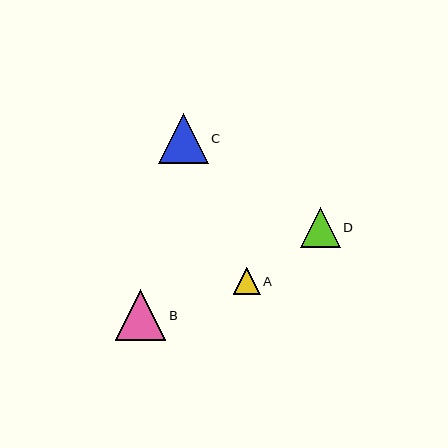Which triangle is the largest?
Triangle B is the largest with a size of approximately 50 pixels.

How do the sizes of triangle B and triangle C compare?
Triangle B and triangle C are approximately the same size.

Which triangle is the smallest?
Triangle A is the smallest with a size of approximately 27 pixels.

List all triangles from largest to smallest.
From largest to smallest: B, C, D, A.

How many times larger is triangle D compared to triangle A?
Triangle D is approximately 1.4 times the size of triangle A.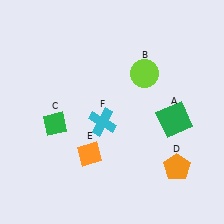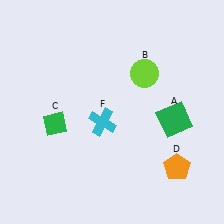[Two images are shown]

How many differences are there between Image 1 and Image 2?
There is 1 difference between the two images.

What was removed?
The orange diamond (E) was removed in Image 2.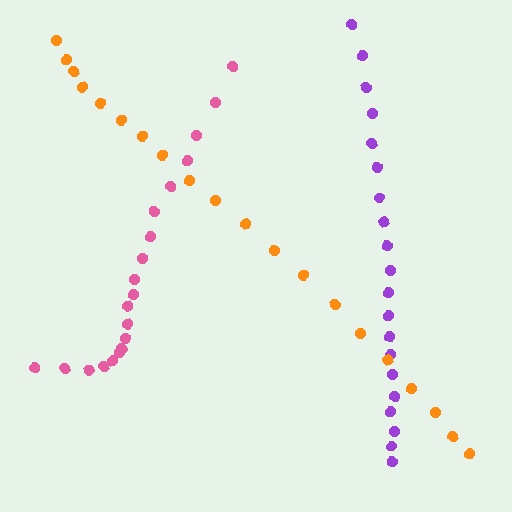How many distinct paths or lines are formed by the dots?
There are 3 distinct paths.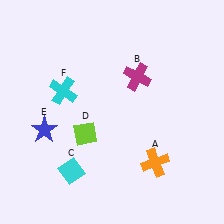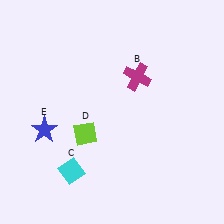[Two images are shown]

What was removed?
The orange cross (A), the cyan cross (F) were removed in Image 2.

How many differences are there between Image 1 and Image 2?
There are 2 differences between the two images.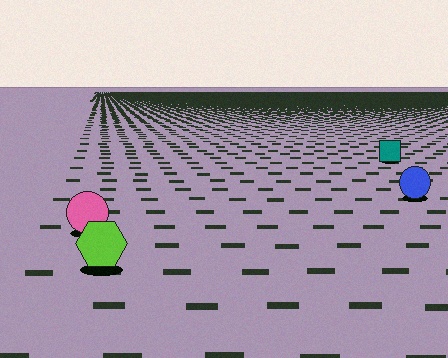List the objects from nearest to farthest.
From nearest to farthest: the lime hexagon, the pink circle, the blue circle, the teal square.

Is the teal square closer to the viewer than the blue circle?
No. The blue circle is closer — you can tell from the texture gradient: the ground texture is coarser near it.